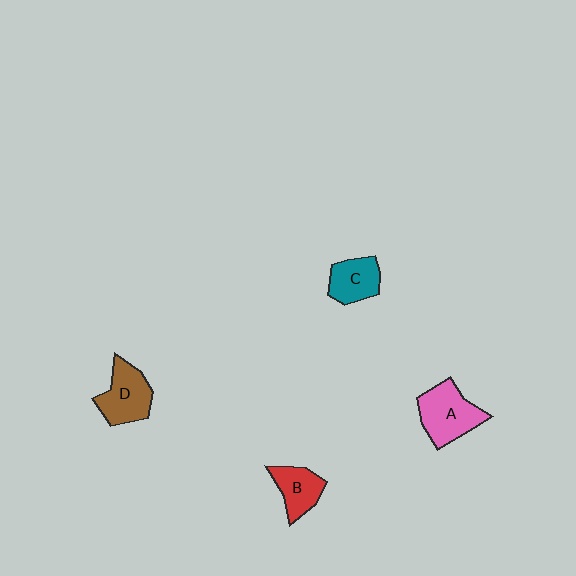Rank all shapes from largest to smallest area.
From largest to smallest: A (pink), D (brown), C (teal), B (red).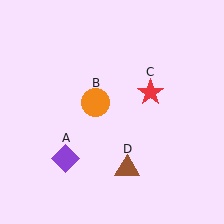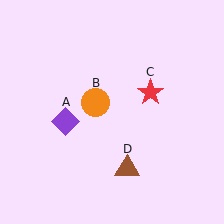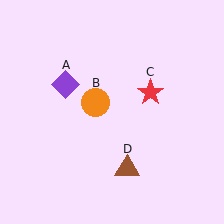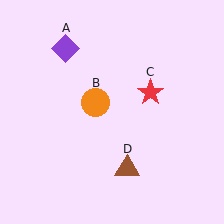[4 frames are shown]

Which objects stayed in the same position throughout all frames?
Orange circle (object B) and red star (object C) and brown triangle (object D) remained stationary.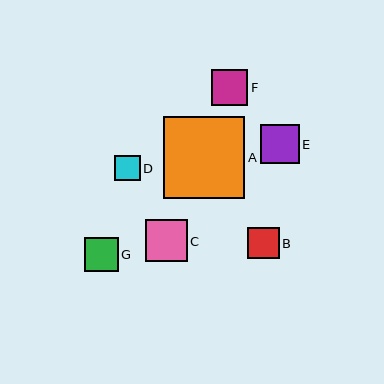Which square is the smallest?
Square D is the smallest with a size of approximately 26 pixels.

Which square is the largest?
Square A is the largest with a size of approximately 81 pixels.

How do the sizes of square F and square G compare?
Square F and square G are approximately the same size.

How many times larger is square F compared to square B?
Square F is approximately 1.1 times the size of square B.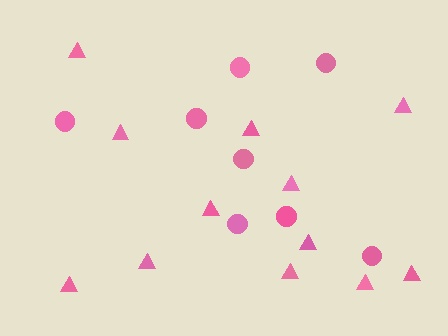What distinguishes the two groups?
There are 2 groups: one group of circles (8) and one group of triangles (12).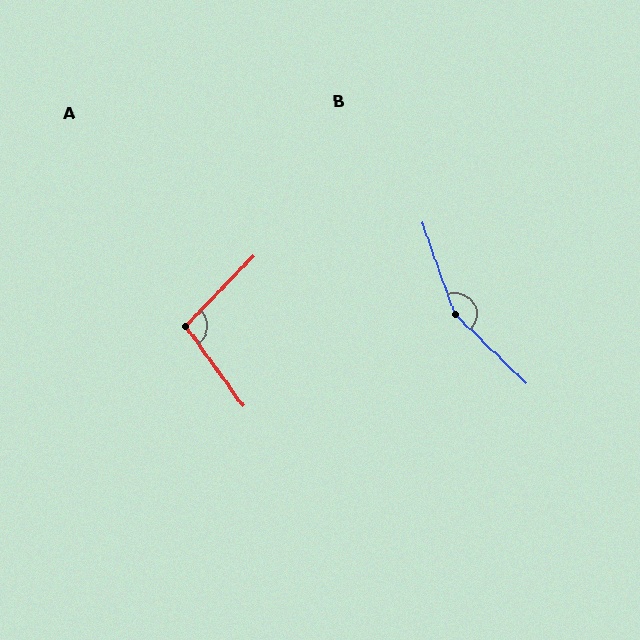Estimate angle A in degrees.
Approximately 100 degrees.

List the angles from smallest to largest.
A (100°), B (154°).